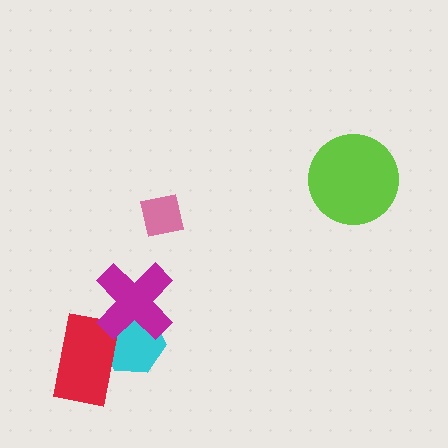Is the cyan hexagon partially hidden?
Yes, it is partially covered by another shape.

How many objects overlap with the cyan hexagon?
2 objects overlap with the cyan hexagon.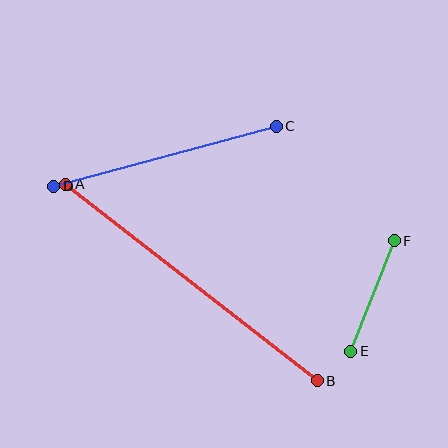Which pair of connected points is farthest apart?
Points A and B are farthest apart.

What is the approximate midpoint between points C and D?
The midpoint is at approximately (165, 156) pixels.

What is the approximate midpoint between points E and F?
The midpoint is at approximately (372, 296) pixels.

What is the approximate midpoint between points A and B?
The midpoint is at approximately (191, 283) pixels.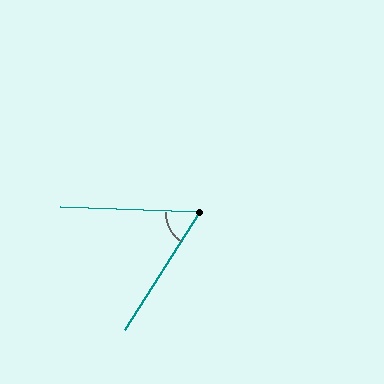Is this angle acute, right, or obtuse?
It is acute.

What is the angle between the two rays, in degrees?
Approximately 60 degrees.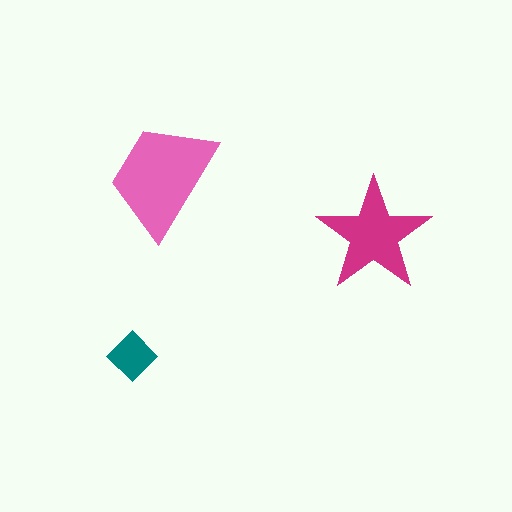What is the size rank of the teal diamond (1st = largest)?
3rd.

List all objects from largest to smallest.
The pink trapezoid, the magenta star, the teal diamond.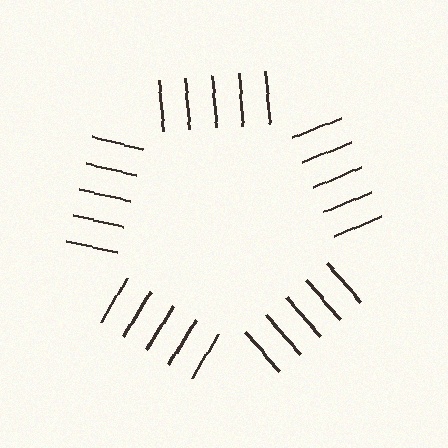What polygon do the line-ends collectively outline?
An illusory pentagon — the line segments terminate on its edges but no continuous stroke is drawn.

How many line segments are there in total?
25 — 5 along each of the 5 edges.